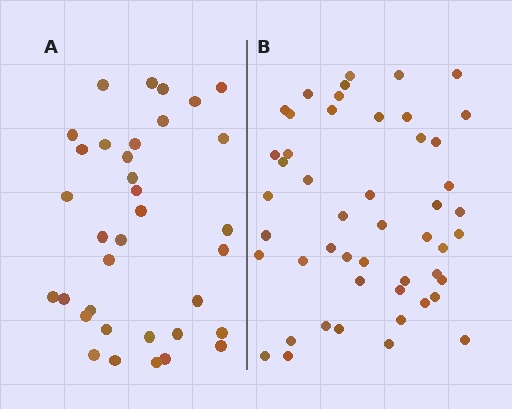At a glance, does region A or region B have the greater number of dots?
Region B (the right region) has more dots.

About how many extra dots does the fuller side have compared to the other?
Region B has approximately 15 more dots than region A.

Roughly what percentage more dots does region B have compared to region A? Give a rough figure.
About 40% more.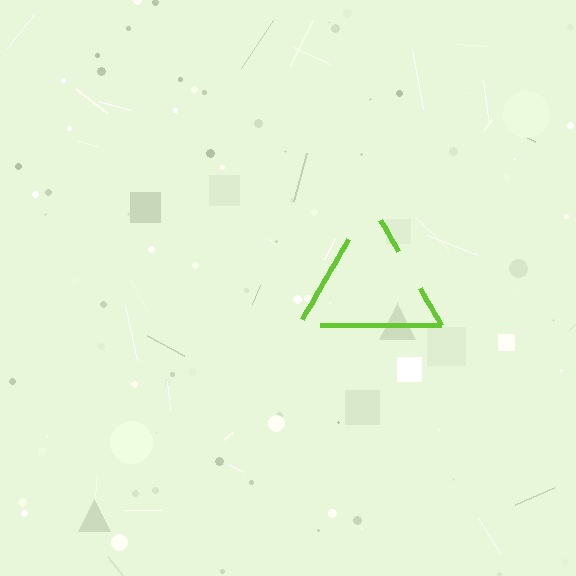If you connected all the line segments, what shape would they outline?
They would outline a triangle.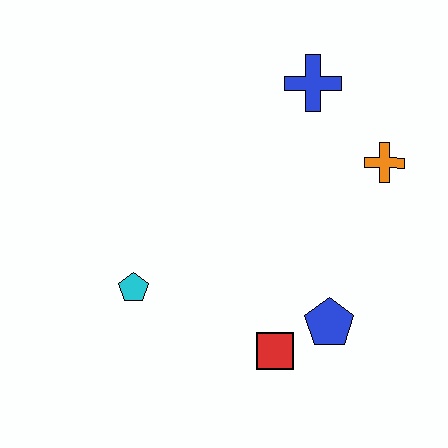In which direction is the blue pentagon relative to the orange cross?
The blue pentagon is below the orange cross.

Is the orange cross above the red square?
Yes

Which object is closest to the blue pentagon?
The red square is closest to the blue pentagon.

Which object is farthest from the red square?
The blue cross is farthest from the red square.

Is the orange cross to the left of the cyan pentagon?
No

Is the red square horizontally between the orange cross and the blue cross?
No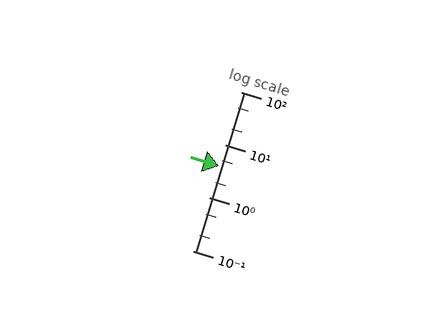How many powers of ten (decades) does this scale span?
The scale spans 3 decades, from 0.1 to 100.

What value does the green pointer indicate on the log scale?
The pointer indicates approximately 4.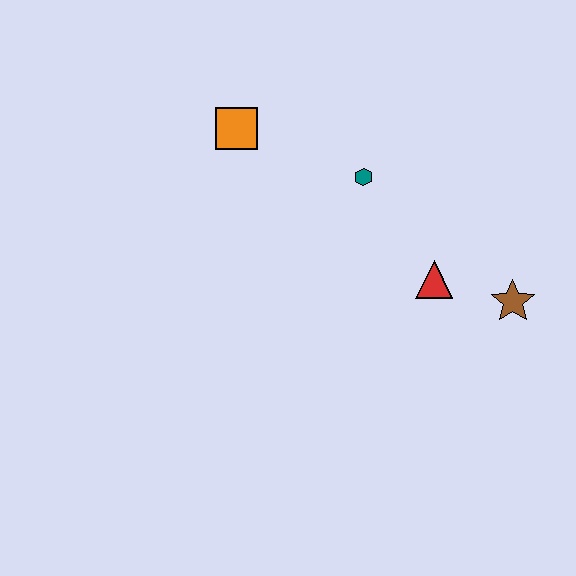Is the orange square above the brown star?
Yes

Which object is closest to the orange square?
The teal hexagon is closest to the orange square.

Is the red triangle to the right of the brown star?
No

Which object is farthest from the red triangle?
The orange square is farthest from the red triangle.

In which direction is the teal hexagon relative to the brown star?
The teal hexagon is to the left of the brown star.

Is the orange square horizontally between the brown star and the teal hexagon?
No